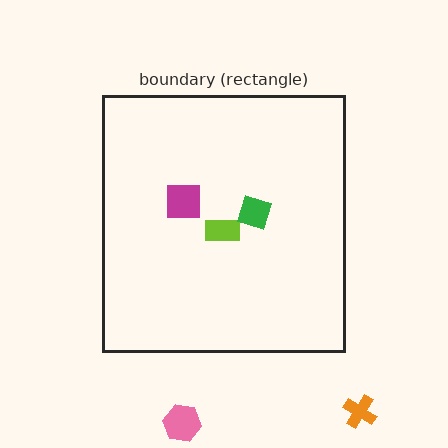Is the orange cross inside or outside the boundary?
Outside.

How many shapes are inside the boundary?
3 inside, 2 outside.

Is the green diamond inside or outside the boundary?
Inside.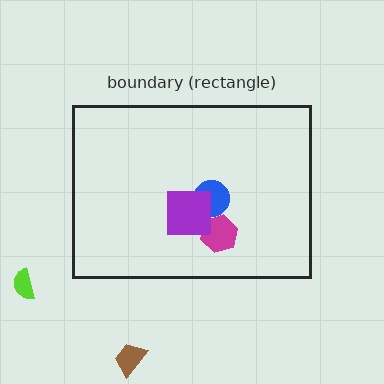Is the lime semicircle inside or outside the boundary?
Outside.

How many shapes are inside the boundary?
3 inside, 2 outside.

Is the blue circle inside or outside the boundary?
Inside.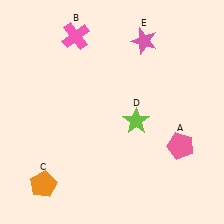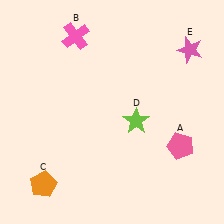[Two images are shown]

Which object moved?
The pink star (E) moved right.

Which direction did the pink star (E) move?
The pink star (E) moved right.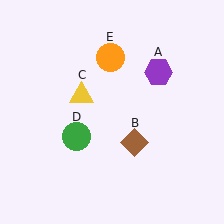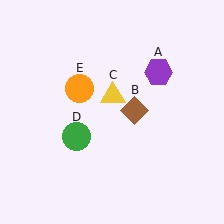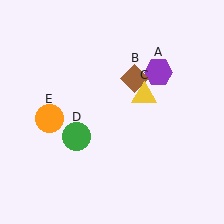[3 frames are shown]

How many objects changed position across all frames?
3 objects changed position: brown diamond (object B), yellow triangle (object C), orange circle (object E).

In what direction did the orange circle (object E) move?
The orange circle (object E) moved down and to the left.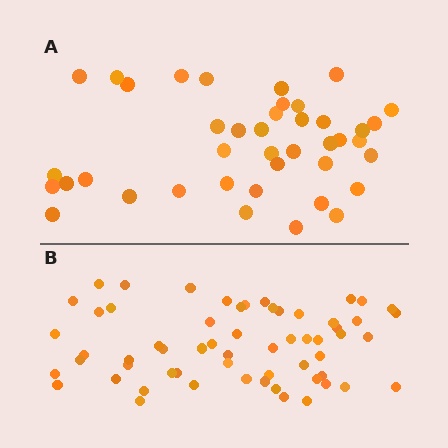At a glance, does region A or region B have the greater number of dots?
Region B (the bottom region) has more dots.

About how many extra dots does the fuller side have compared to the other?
Region B has approximately 20 more dots than region A.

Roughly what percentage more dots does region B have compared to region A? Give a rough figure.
About 45% more.